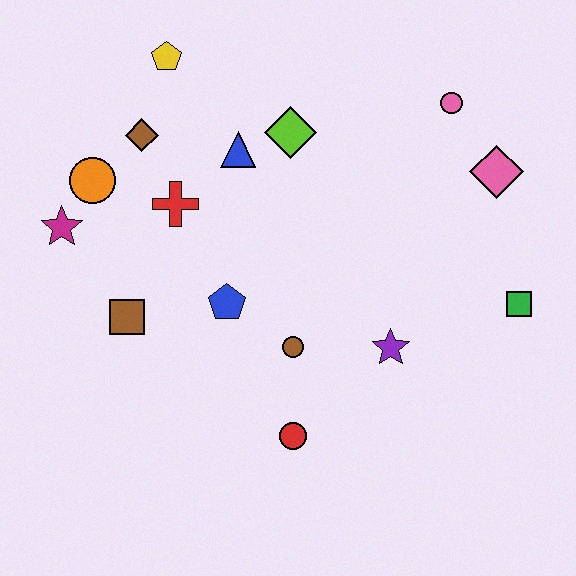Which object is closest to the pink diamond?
The pink circle is closest to the pink diamond.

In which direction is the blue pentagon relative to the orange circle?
The blue pentagon is to the right of the orange circle.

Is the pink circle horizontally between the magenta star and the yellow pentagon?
No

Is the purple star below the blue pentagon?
Yes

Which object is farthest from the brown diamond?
The green square is farthest from the brown diamond.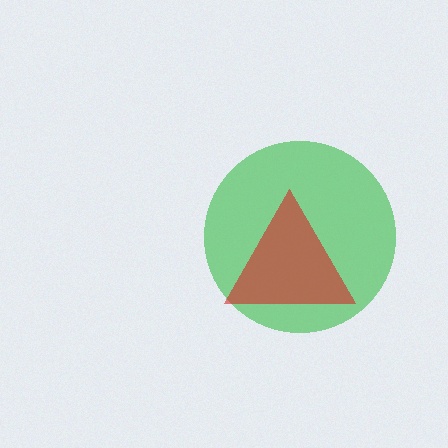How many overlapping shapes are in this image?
There are 2 overlapping shapes in the image.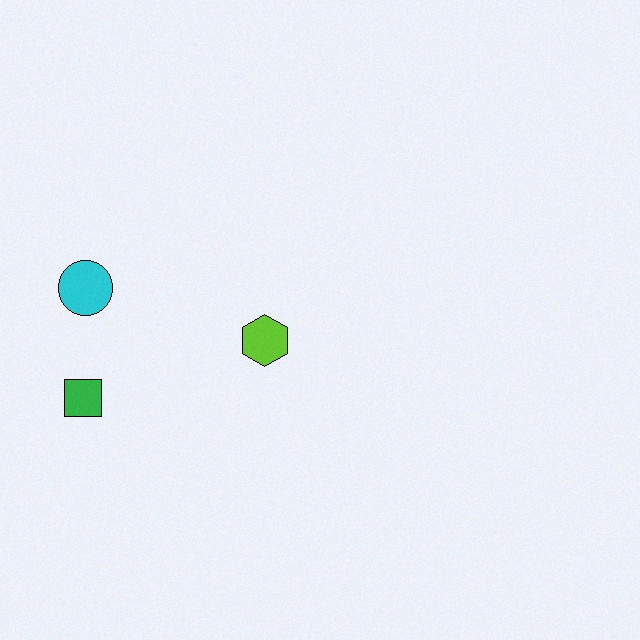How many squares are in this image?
There is 1 square.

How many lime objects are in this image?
There is 1 lime object.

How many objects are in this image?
There are 3 objects.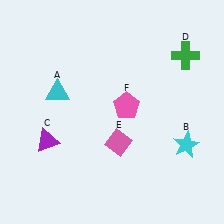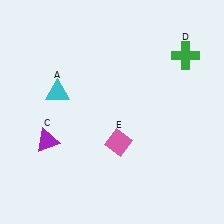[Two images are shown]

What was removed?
The cyan star (B), the pink pentagon (F) were removed in Image 2.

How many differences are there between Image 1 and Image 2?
There are 2 differences between the two images.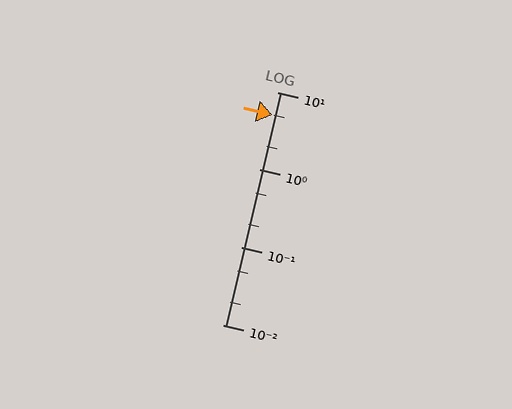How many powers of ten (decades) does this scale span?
The scale spans 3 decades, from 0.01 to 10.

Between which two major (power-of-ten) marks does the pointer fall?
The pointer is between 1 and 10.